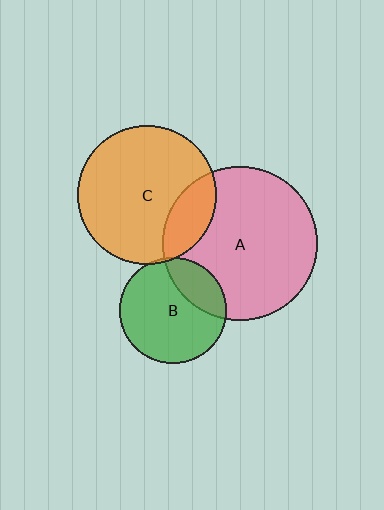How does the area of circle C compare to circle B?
Approximately 1.7 times.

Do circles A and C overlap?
Yes.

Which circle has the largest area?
Circle A (pink).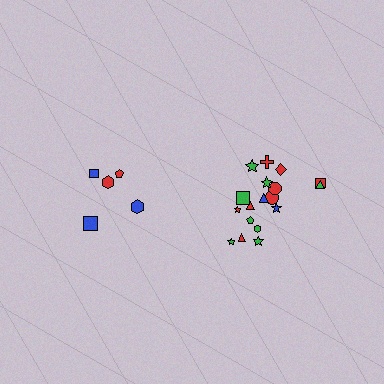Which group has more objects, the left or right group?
The right group.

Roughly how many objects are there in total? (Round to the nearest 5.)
Roughly 25 objects in total.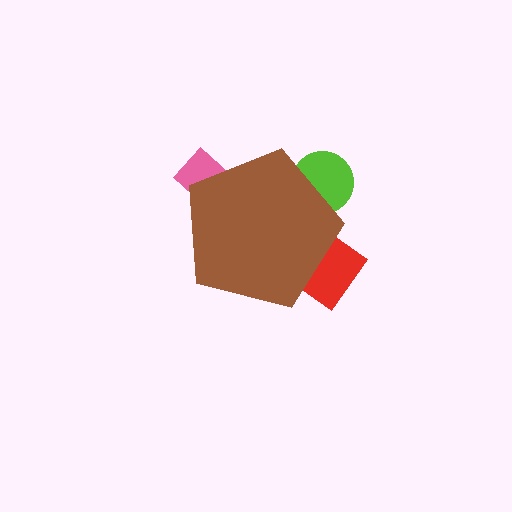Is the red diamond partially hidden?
Yes, the red diamond is partially hidden behind the brown pentagon.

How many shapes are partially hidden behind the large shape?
3 shapes are partially hidden.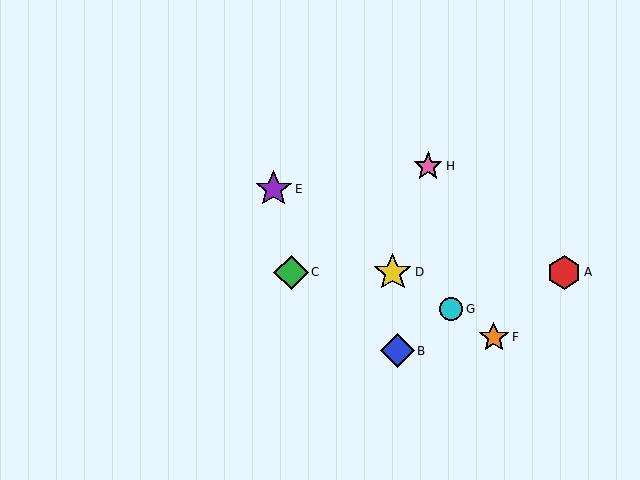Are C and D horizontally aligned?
Yes, both are at y≈272.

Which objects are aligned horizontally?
Objects A, C, D are aligned horizontally.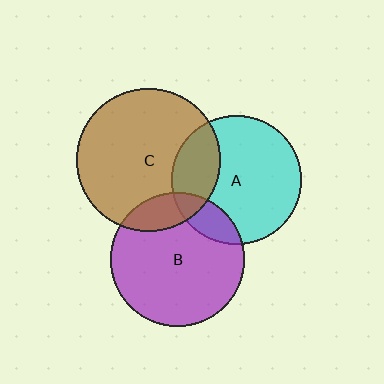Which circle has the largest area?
Circle C (brown).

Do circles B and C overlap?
Yes.